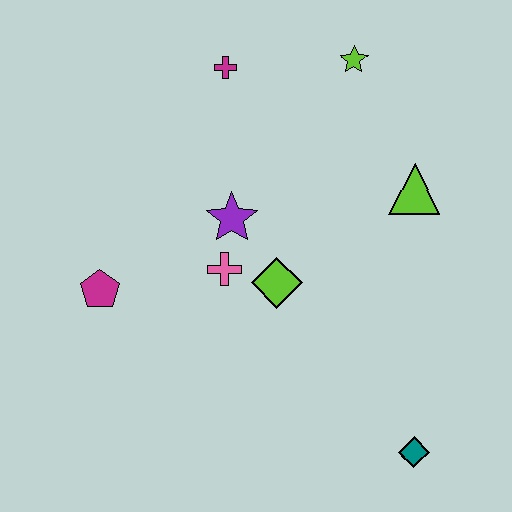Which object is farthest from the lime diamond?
The lime star is farthest from the lime diamond.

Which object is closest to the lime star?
The magenta cross is closest to the lime star.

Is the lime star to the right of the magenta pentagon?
Yes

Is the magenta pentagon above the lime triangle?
No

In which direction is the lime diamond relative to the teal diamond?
The lime diamond is above the teal diamond.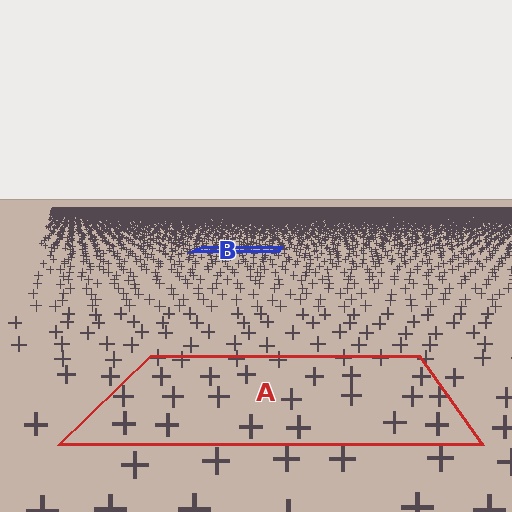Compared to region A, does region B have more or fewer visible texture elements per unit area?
Region B has more texture elements per unit area — they are packed more densely because it is farther away.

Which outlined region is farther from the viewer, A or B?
Region B is farther from the viewer — the texture elements inside it appear smaller and more densely packed.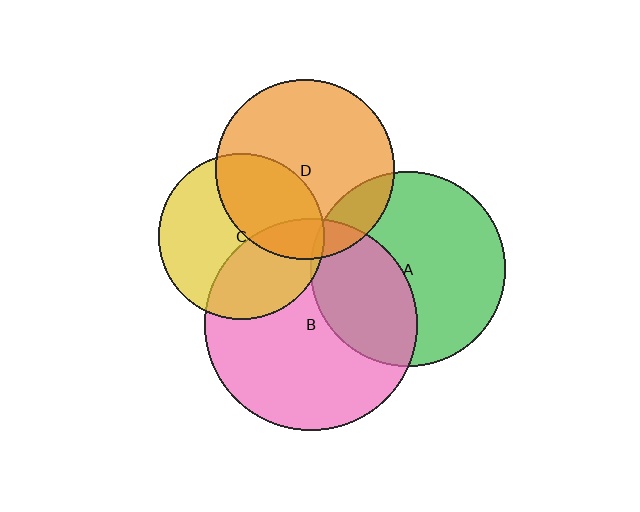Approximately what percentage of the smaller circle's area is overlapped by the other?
Approximately 40%.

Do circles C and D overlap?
Yes.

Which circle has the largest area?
Circle B (pink).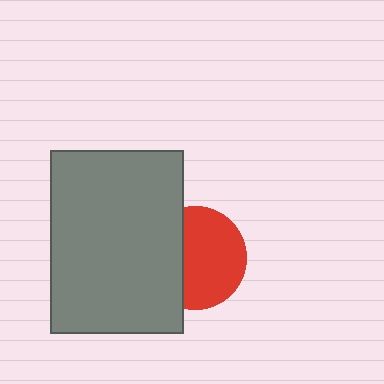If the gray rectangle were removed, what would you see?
You would see the complete red circle.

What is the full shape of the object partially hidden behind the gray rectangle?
The partially hidden object is a red circle.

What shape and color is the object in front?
The object in front is a gray rectangle.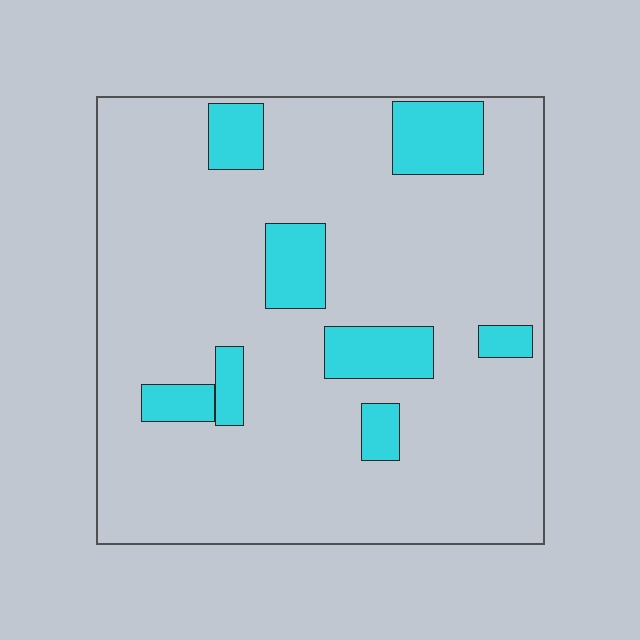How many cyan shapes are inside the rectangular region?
8.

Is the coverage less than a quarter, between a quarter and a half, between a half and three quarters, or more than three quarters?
Less than a quarter.